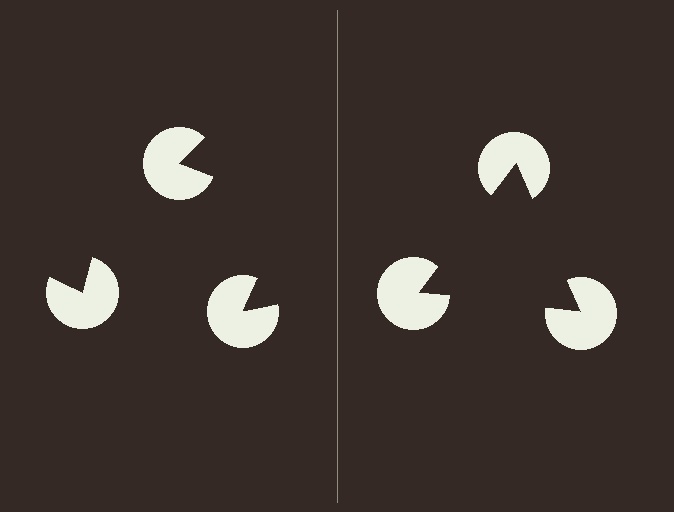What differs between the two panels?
The pac-man discs are positioned identically on both sides; only the wedge orientations differ. On the right they align to a triangle; on the left they are misaligned.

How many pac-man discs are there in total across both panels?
6 — 3 on each side.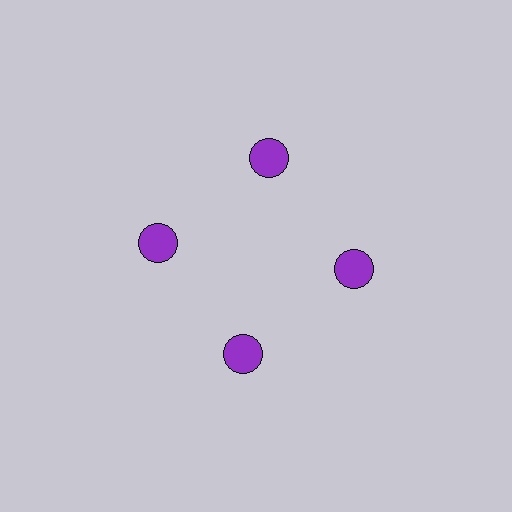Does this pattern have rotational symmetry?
Yes, this pattern has 4-fold rotational symmetry. It looks the same after rotating 90 degrees around the center.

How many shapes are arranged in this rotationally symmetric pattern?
There are 4 shapes, arranged in 4 groups of 1.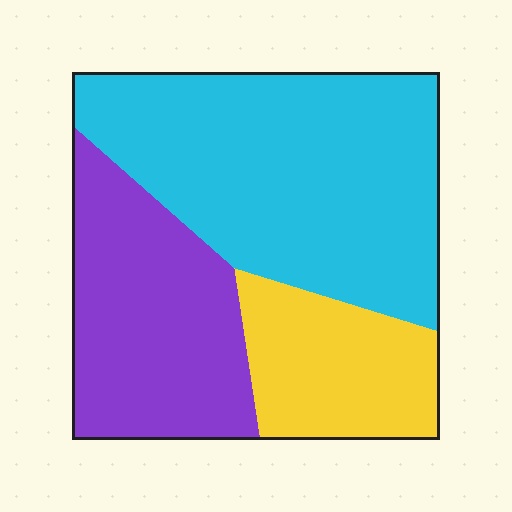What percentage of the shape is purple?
Purple takes up about one third (1/3) of the shape.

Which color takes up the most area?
Cyan, at roughly 50%.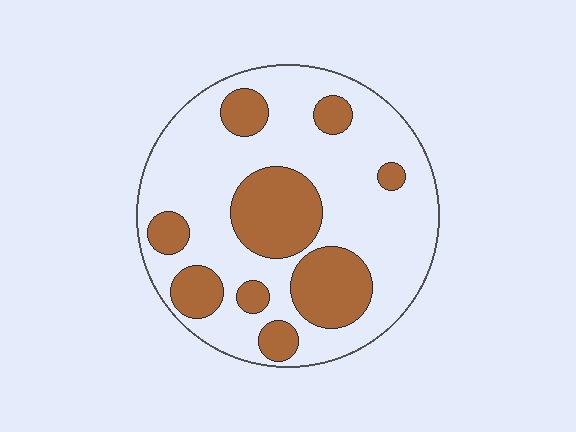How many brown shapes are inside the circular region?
9.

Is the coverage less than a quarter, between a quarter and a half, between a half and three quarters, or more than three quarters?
Between a quarter and a half.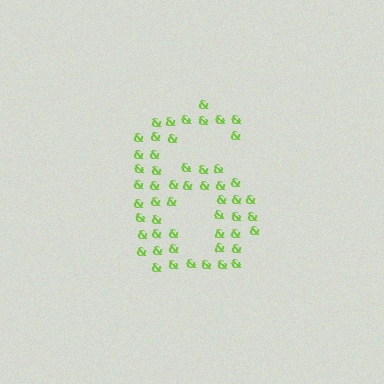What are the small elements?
The small elements are ampersands.